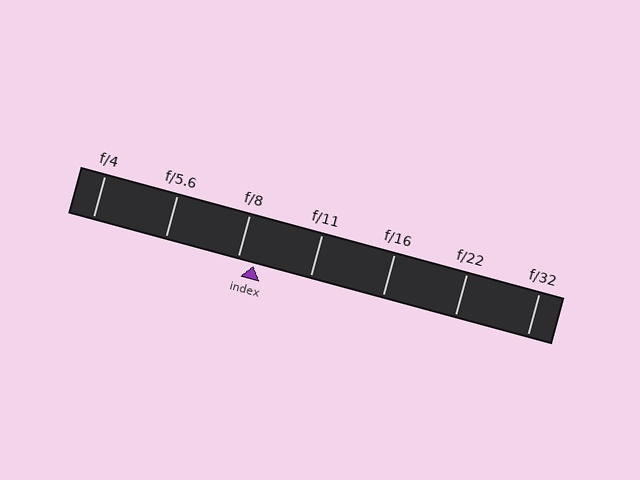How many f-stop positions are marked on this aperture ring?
There are 7 f-stop positions marked.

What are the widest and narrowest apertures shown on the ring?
The widest aperture shown is f/4 and the narrowest is f/32.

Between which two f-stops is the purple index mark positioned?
The index mark is between f/8 and f/11.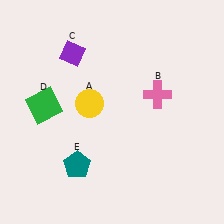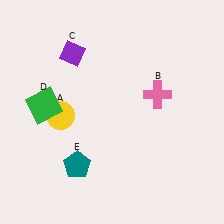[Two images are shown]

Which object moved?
The yellow circle (A) moved left.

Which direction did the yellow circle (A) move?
The yellow circle (A) moved left.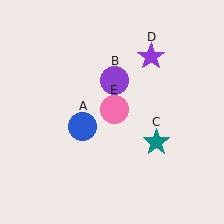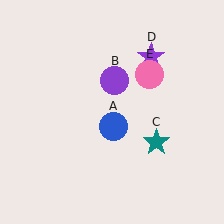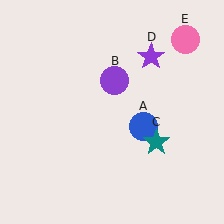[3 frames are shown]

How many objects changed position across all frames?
2 objects changed position: blue circle (object A), pink circle (object E).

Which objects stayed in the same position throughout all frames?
Purple circle (object B) and teal star (object C) and purple star (object D) remained stationary.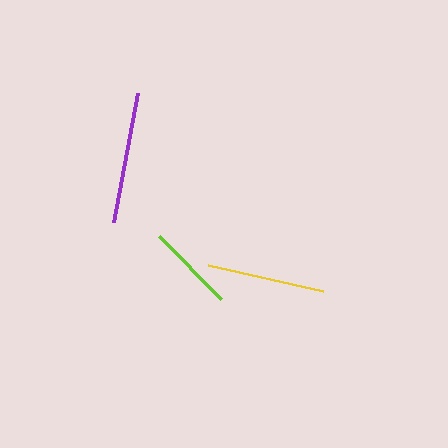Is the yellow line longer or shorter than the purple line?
The purple line is longer than the yellow line.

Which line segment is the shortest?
The lime line is the shortest at approximately 89 pixels.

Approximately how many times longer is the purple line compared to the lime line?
The purple line is approximately 1.5 times the length of the lime line.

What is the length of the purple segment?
The purple segment is approximately 131 pixels long.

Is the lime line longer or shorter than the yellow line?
The yellow line is longer than the lime line.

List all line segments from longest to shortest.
From longest to shortest: purple, yellow, lime.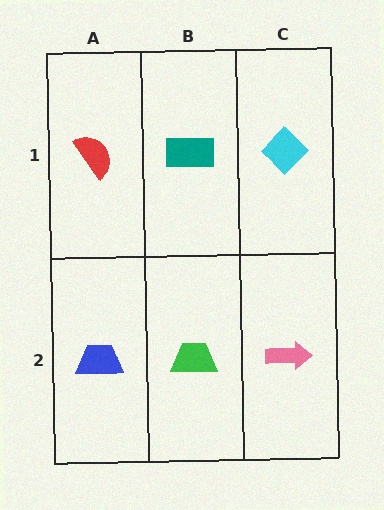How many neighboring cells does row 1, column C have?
2.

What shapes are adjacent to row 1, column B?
A green trapezoid (row 2, column B), a red semicircle (row 1, column A), a cyan diamond (row 1, column C).